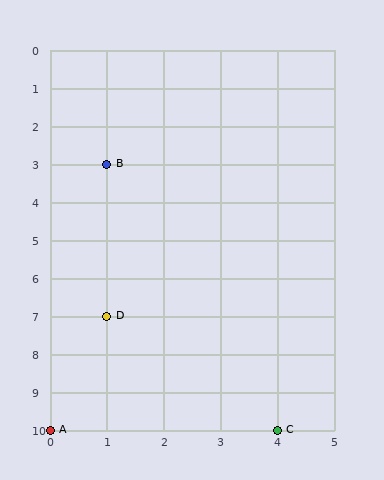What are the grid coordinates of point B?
Point B is at grid coordinates (1, 3).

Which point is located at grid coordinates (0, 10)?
Point A is at (0, 10).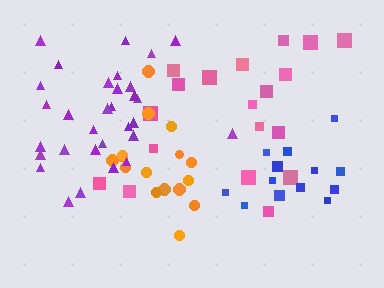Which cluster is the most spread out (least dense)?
Pink.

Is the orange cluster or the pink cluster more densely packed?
Orange.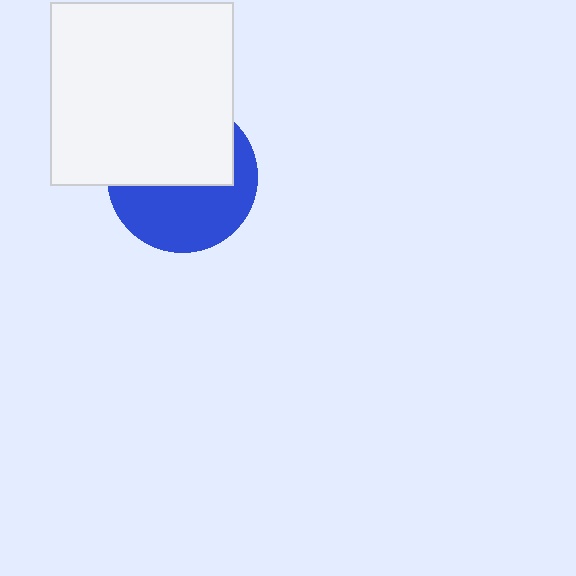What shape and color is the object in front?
The object in front is a white square.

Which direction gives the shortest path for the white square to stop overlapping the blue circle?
Moving up gives the shortest separation.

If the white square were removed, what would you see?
You would see the complete blue circle.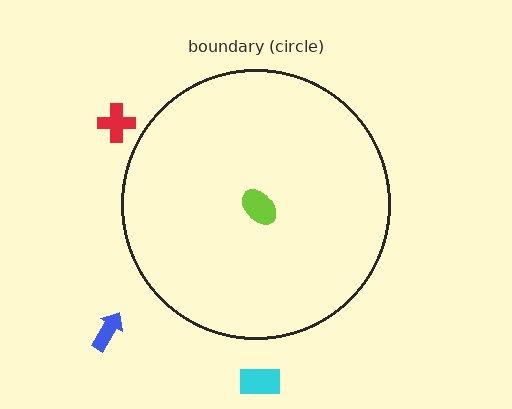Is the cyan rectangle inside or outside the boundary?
Outside.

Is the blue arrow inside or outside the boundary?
Outside.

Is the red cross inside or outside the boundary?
Outside.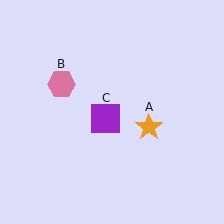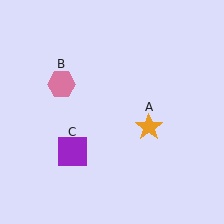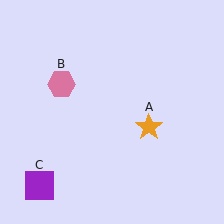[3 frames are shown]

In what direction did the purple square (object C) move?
The purple square (object C) moved down and to the left.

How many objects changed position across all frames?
1 object changed position: purple square (object C).